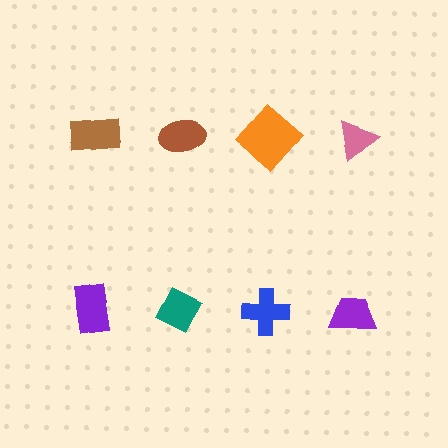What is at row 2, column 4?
A purple trapezoid.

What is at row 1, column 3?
An orange diamond.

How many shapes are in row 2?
4 shapes.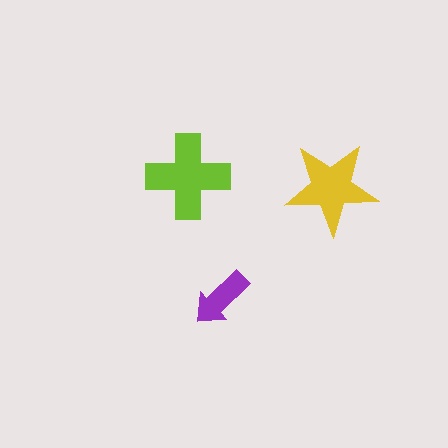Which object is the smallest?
The purple arrow.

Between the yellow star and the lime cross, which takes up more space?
The lime cross.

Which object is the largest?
The lime cross.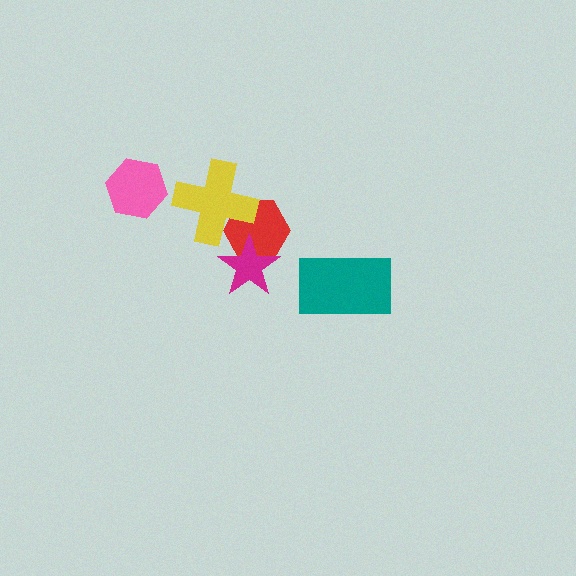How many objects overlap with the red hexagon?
2 objects overlap with the red hexagon.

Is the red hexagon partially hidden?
Yes, it is partially covered by another shape.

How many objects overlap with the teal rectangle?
0 objects overlap with the teal rectangle.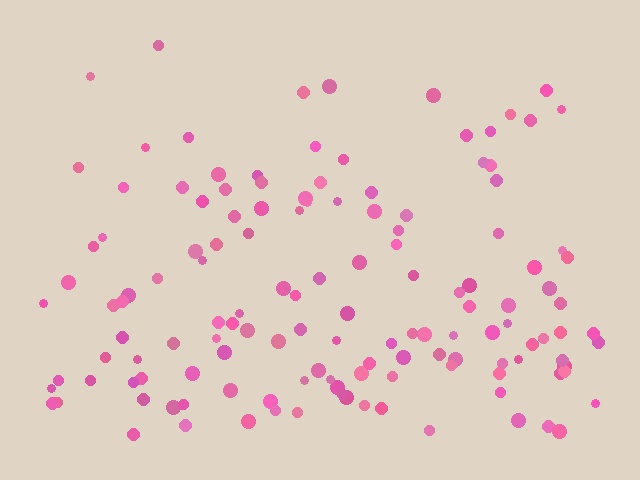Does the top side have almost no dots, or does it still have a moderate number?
Still a moderate number, just noticeably fewer than the bottom.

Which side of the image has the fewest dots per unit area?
The top.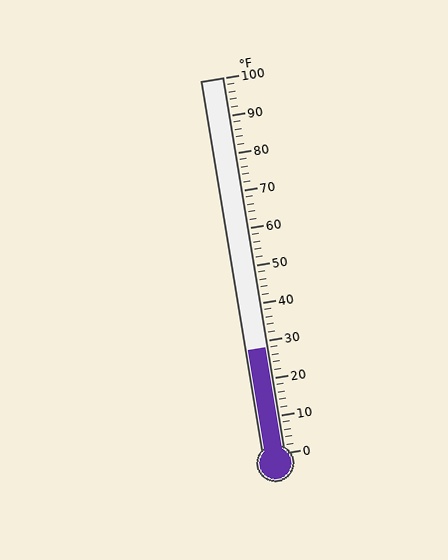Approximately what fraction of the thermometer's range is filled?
The thermometer is filled to approximately 30% of its range.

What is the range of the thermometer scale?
The thermometer scale ranges from 0°F to 100°F.